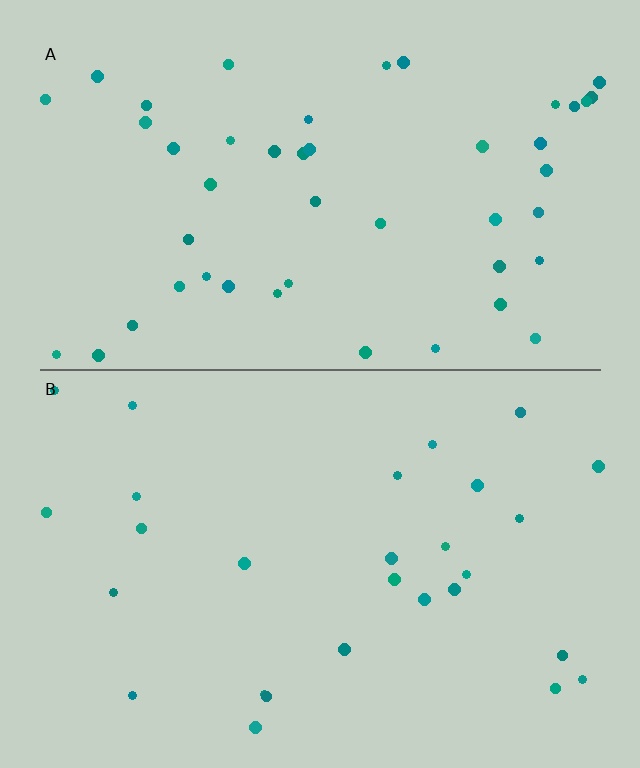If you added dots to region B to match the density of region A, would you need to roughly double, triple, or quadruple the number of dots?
Approximately double.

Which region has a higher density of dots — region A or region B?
A (the top).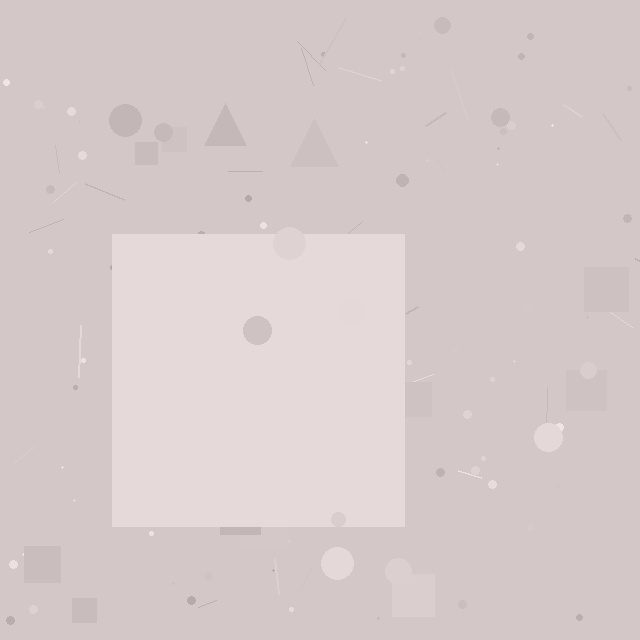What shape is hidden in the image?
A square is hidden in the image.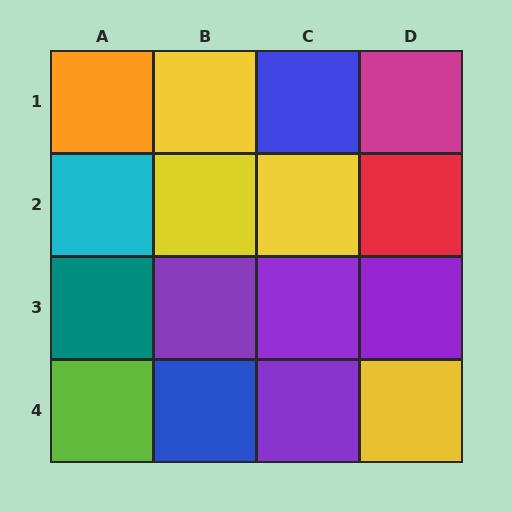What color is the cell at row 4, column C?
Purple.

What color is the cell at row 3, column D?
Purple.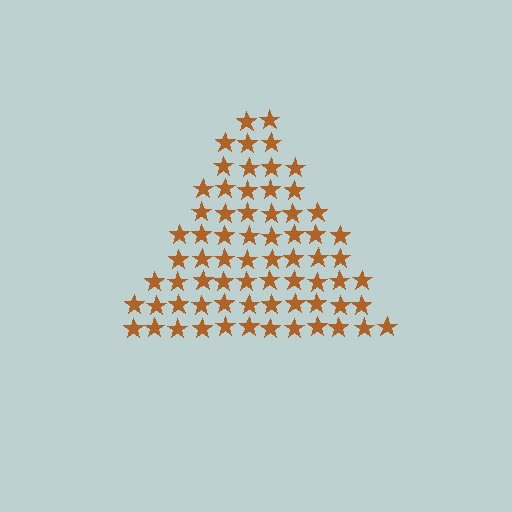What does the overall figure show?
The overall figure shows a triangle.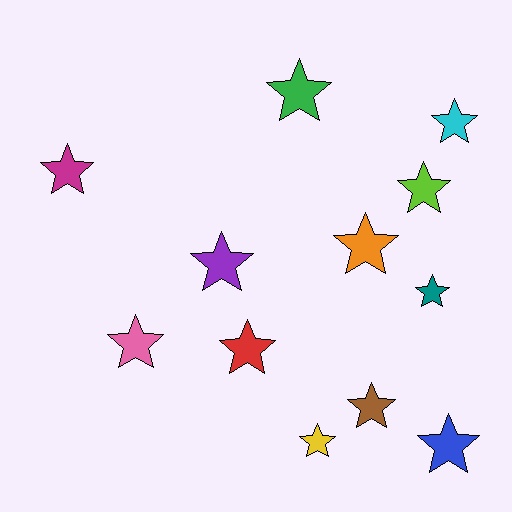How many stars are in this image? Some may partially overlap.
There are 12 stars.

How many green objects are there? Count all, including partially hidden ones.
There is 1 green object.